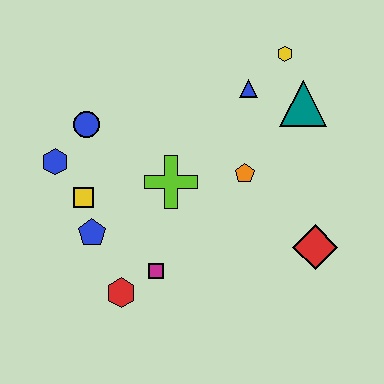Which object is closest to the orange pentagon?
The lime cross is closest to the orange pentagon.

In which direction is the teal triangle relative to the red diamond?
The teal triangle is above the red diamond.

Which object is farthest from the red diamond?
The blue hexagon is farthest from the red diamond.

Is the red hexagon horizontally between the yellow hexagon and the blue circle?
Yes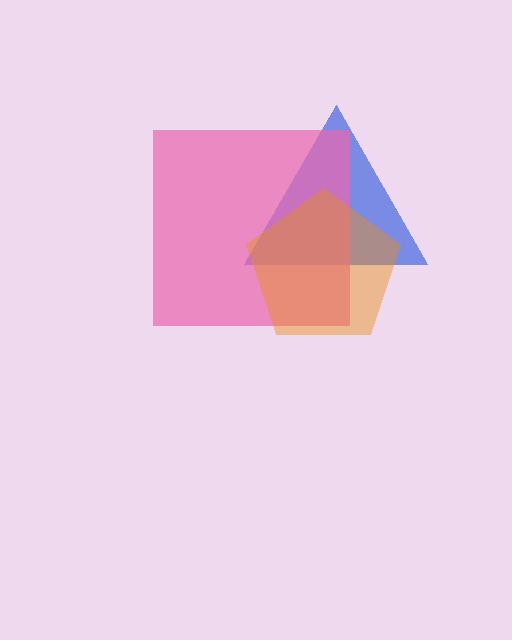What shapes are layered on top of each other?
The layered shapes are: a blue triangle, a pink square, an orange pentagon.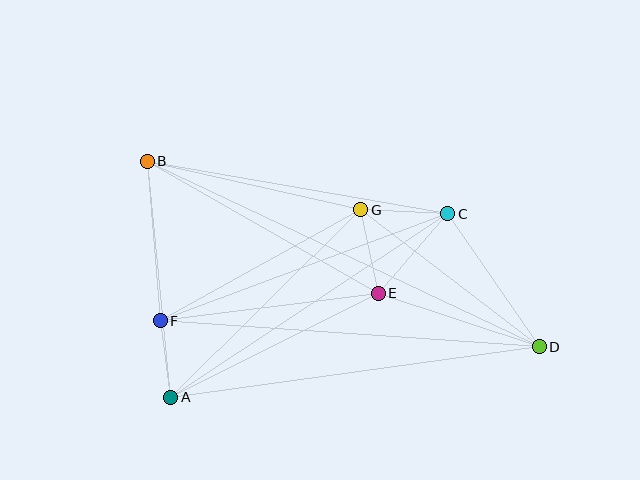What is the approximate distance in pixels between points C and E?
The distance between C and E is approximately 106 pixels.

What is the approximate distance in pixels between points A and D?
The distance between A and D is approximately 372 pixels.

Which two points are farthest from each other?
Points B and D are farthest from each other.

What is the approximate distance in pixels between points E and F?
The distance between E and F is approximately 219 pixels.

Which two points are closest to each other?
Points A and F are closest to each other.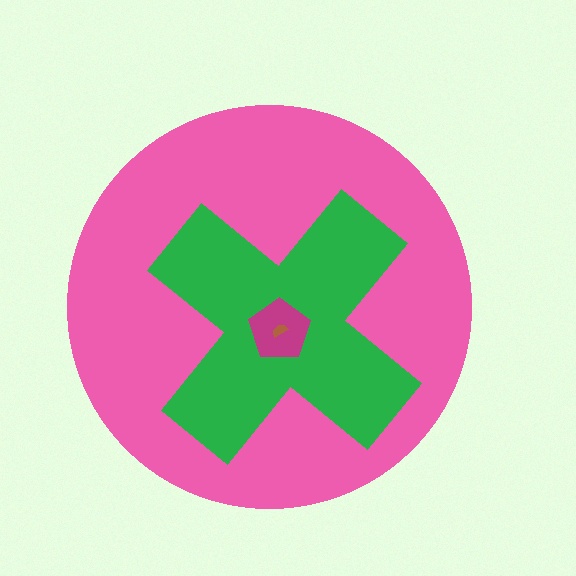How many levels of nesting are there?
4.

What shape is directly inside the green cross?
The magenta pentagon.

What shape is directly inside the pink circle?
The green cross.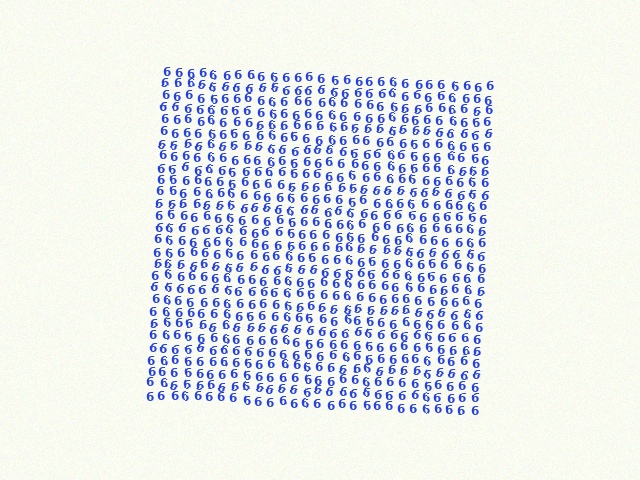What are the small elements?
The small elements are digit 6's.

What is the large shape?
The large shape is a square.